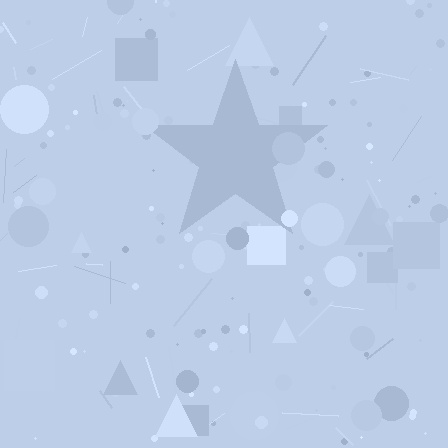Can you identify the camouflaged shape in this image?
The camouflaged shape is a star.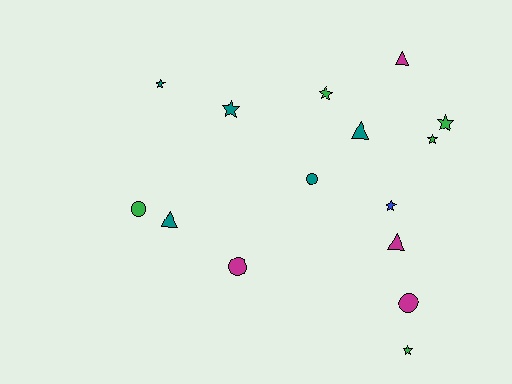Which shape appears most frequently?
Star, with 7 objects.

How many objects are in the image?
There are 15 objects.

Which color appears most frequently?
Teal, with 5 objects.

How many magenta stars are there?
There are no magenta stars.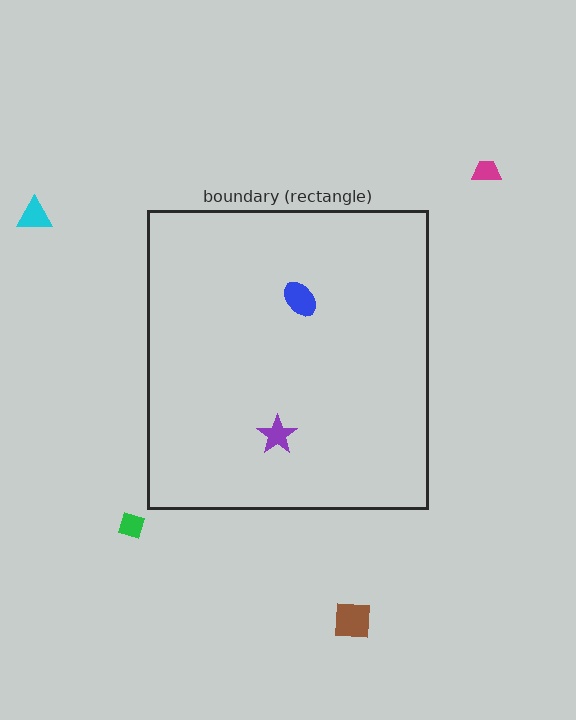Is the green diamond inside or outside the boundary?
Outside.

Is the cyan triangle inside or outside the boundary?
Outside.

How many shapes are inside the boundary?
2 inside, 4 outside.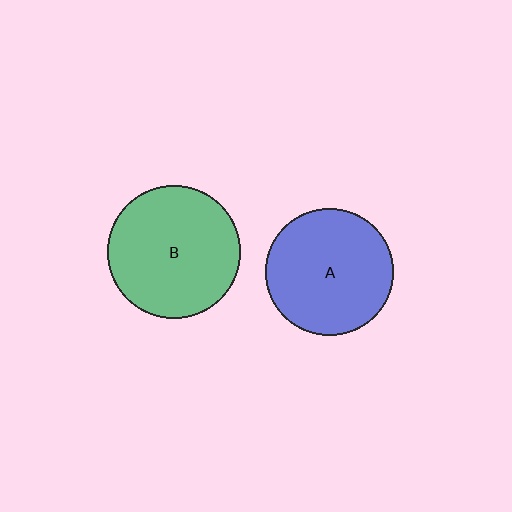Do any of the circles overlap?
No, none of the circles overlap.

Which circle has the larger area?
Circle B (green).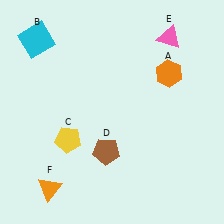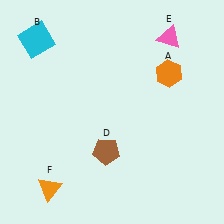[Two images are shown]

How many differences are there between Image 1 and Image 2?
There is 1 difference between the two images.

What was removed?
The yellow pentagon (C) was removed in Image 2.